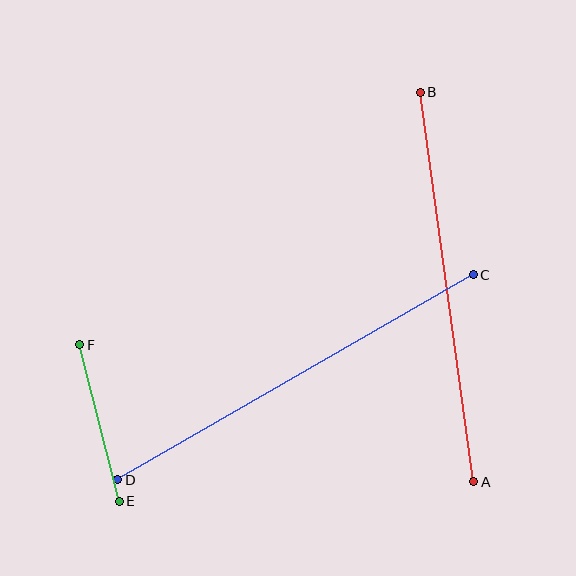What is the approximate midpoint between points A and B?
The midpoint is at approximately (447, 287) pixels.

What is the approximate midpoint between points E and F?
The midpoint is at approximately (100, 423) pixels.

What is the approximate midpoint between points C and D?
The midpoint is at approximately (295, 377) pixels.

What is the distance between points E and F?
The distance is approximately 162 pixels.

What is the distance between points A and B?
The distance is approximately 393 pixels.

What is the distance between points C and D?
The distance is approximately 410 pixels.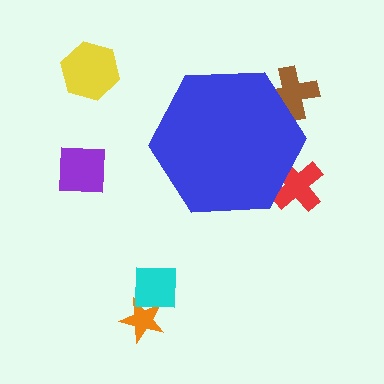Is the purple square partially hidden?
No, the purple square is fully visible.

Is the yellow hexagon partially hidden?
No, the yellow hexagon is fully visible.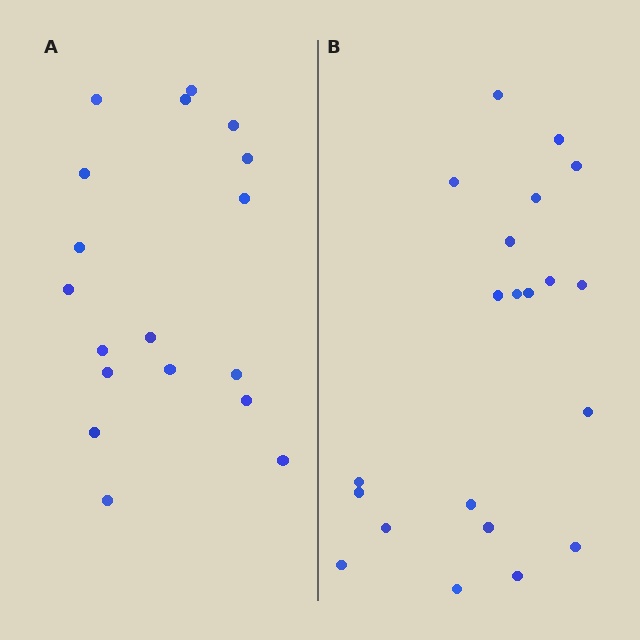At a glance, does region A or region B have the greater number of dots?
Region B (the right region) has more dots.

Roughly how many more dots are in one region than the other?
Region B has just a few more — roughly 2 or 3 more dots than region A.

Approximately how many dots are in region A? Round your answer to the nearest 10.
About 20 dots. (The exact count is 18, which rounds to 20.)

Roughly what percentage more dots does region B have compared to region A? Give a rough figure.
About 15% more.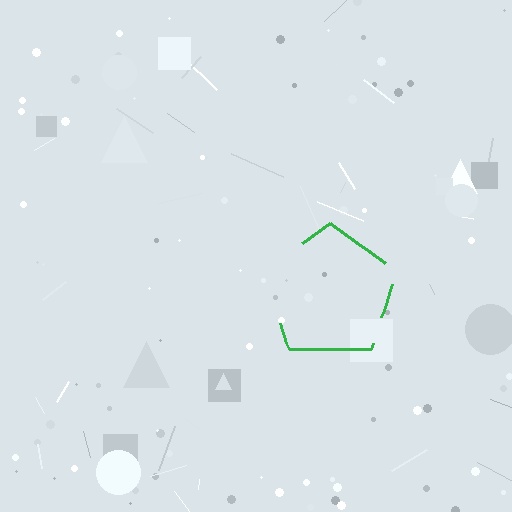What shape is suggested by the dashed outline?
The dashed outline suggests a pentagon.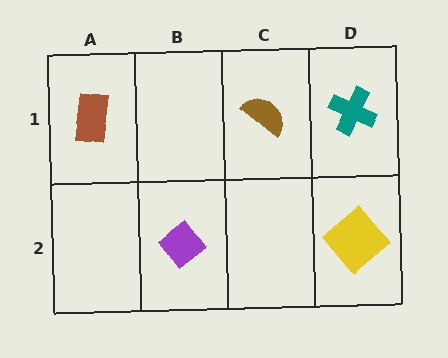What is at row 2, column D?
A yellow diamond.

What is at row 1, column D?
A teal cross.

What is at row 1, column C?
A brown semicircle.